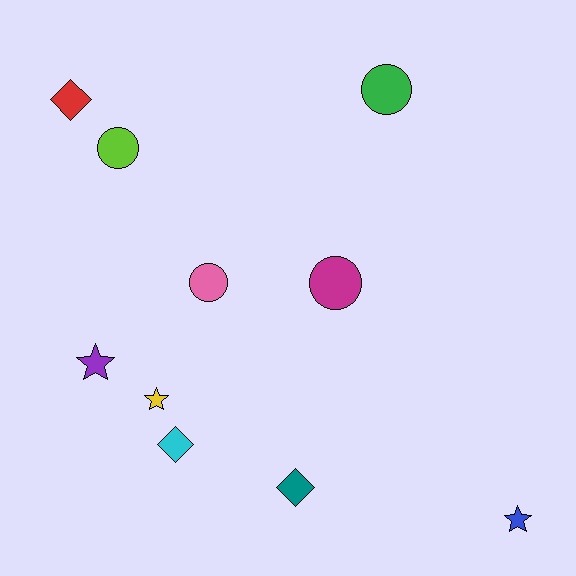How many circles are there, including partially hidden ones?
There are 4 circles.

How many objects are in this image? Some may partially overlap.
There are 10 objects.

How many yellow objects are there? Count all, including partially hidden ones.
There is 1 yellow object.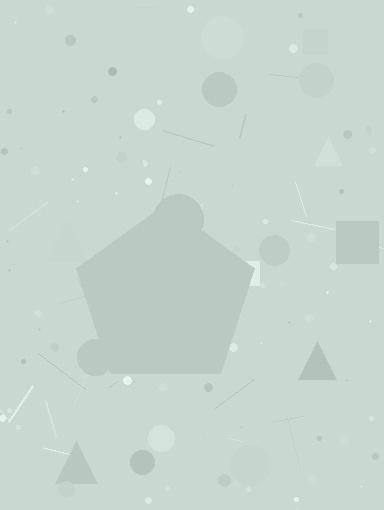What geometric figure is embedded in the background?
A pentagon is embedded in the background.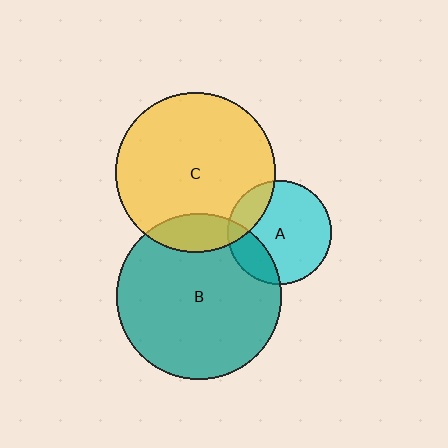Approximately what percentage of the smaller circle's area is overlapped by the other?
Approximately 15%.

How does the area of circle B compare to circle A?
Approximately 2.5 times.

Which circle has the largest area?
Circle B (teal).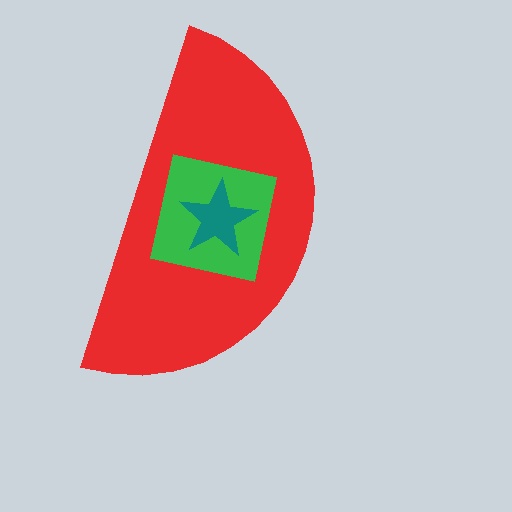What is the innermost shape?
The teal star.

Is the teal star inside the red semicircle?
Yes.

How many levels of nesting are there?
3.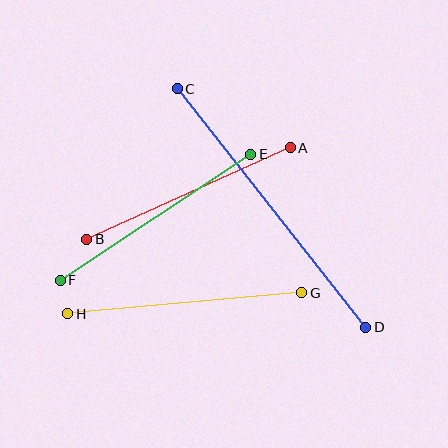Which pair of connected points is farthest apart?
Points C and D are farthest apart.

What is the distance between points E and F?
The distance is approximately 229 pixels.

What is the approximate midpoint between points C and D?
The midpoint is at approximately (272, 208) pixels.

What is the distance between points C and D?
The distance is approximately 304 pixels.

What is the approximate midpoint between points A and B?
The midpoint is at approximately (188, 194) pixels.